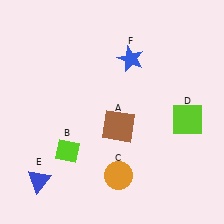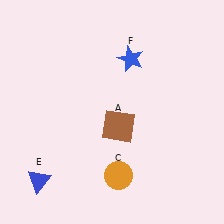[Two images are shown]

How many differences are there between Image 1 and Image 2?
There are 2 differences between the two images.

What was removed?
The lime square (D), the lime diamond (B) were removed in Image 2.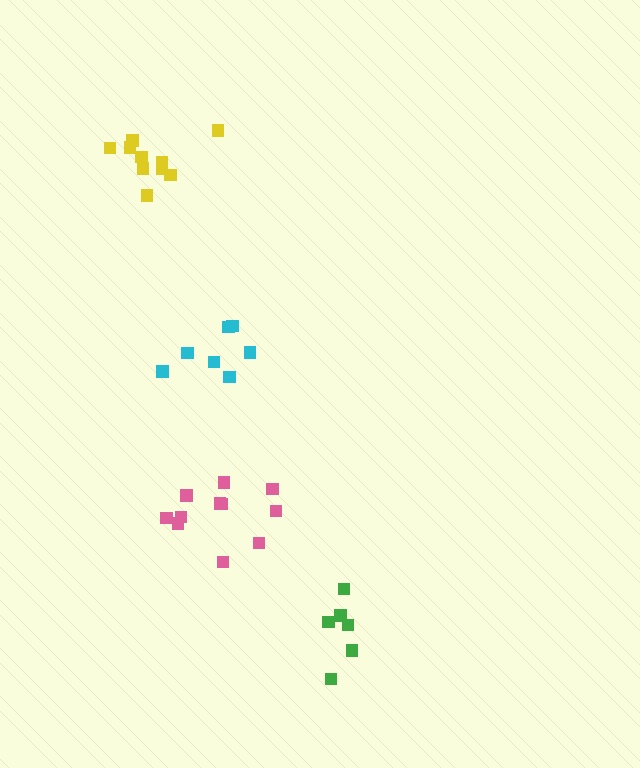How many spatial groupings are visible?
There are 4 spatial groupings.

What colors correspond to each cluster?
The clusters are colored: cyan, green, yellow, pink.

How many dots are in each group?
Group 1: 7 dots, Group 2: 6 dots, Group 3: 10 dots, Group 4: 11 dots (34 total).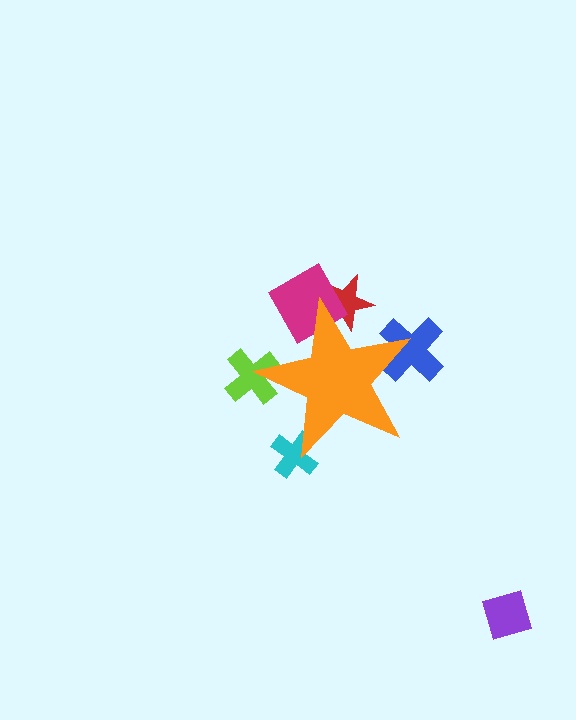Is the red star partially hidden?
Yes, the red star is partially hidden behind the orange star.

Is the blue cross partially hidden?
Yes, the blue cross is partially hidden behind the orange star.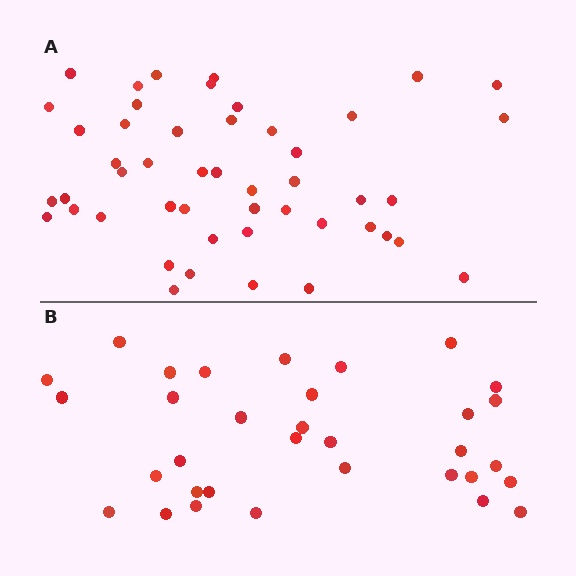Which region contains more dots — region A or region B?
Region A (the top region) has more dots.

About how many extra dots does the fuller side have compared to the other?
Region A has approximately 15 more dots than region B.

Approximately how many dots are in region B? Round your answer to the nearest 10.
About 30 dots. (The exact count is 33, which rounds to 30.)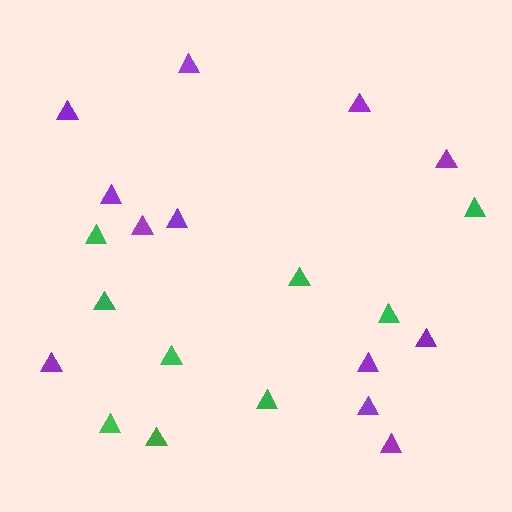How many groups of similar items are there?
There are 2 groups: one group of purple triangles (12) and one group of green triangles (9).